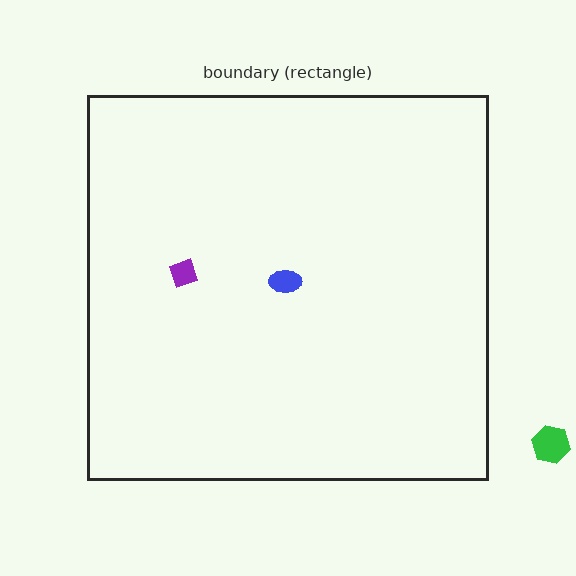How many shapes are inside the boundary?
2 inside, 1 outside.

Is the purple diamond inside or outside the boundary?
Inside.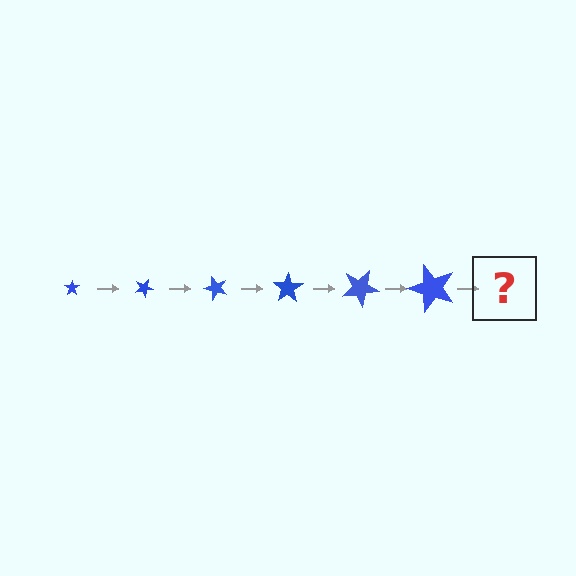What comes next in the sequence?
The next element should be a star, larger than the previous one and rotated 150 degrees from the start.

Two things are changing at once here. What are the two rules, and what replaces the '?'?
The two rules are that the star grows larger each step and it rotates 25 degrees each step. The '?' should be a star, larger than the previous one and rotated 150 degrees from the start.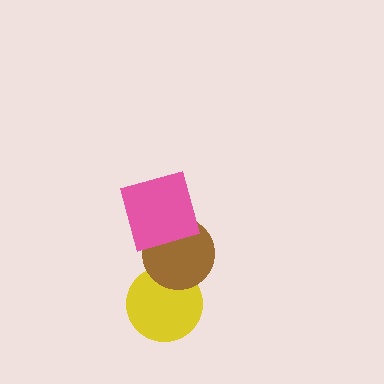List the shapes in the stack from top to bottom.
From top to bottom: the pink square, the brown circle, the yellow circle.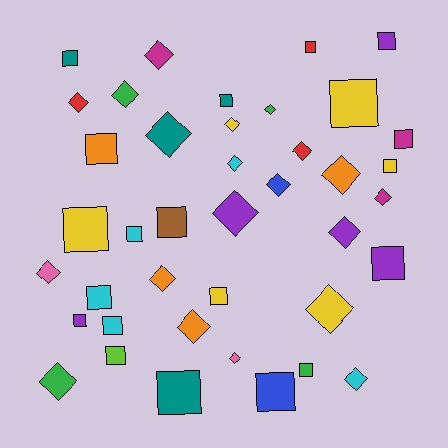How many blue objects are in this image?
There are 2 blue objects.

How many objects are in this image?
There are 40 objects.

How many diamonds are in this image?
There are 20 diamonds.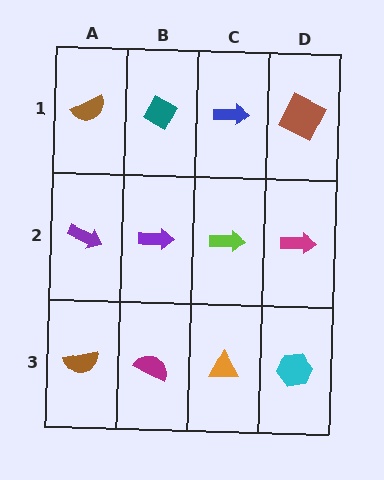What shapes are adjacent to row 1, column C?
A lime arrow (row 2, column C), a teal diamond (row 1, column B), a brown square (row 1, column D).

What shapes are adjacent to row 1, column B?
A purple arrow (row 2, column B), a brown semicircle (row 1, column A), a blue arrow (row 1, column C).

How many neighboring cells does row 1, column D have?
2.